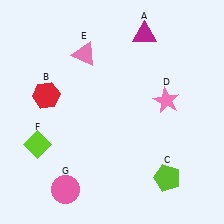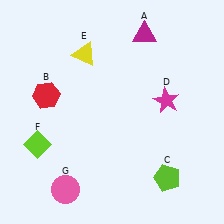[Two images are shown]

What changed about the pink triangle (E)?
In Image 1, E is pink. In Image 2, it changed to yellow.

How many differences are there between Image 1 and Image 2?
There are 2 differences between the two images.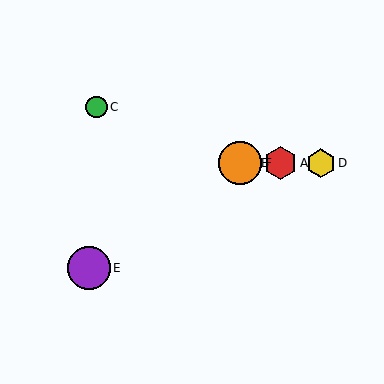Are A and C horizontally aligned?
No, A is at y≈163 and C is at y≈107.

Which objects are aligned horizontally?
Objects A, B, D, F are aligned horizontally.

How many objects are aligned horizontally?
4 objects (A, B, D, F) are aligned horizontally.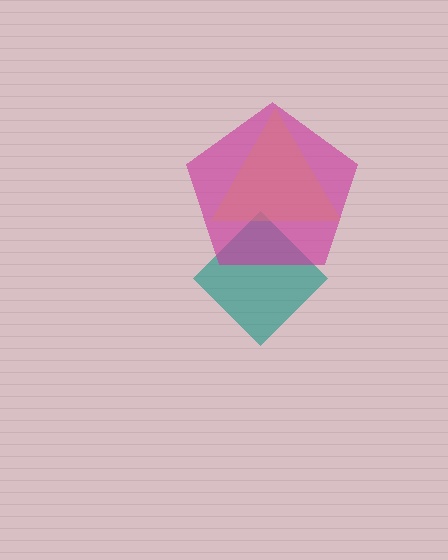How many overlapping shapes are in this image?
There are 3 overlapping shapes in the image.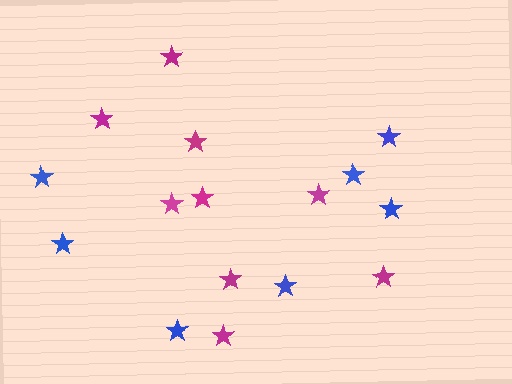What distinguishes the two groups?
There are 2 groups: one group of magenta stars (9) and one group of blue stars (7).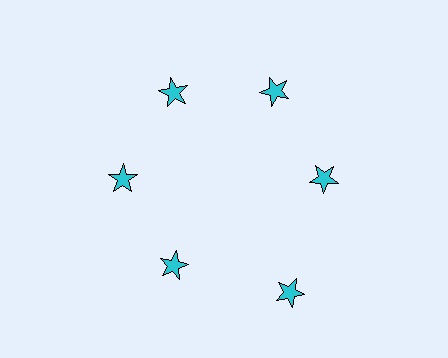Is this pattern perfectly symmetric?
No. The 6 cyan stars are arranged in a ring, but one element near the 5 o'clock position is pushed outward from the center, breaking the 6-fold rotational symmetry.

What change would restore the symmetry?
The symmetry would be restored by moving it inward, back onto the ring so that all 6 stars sit at equal angles and equal distance from the center.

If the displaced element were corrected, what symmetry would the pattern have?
It would have 6-fold rotational symmetry — the pattern would map onto itself every 60 degrees.